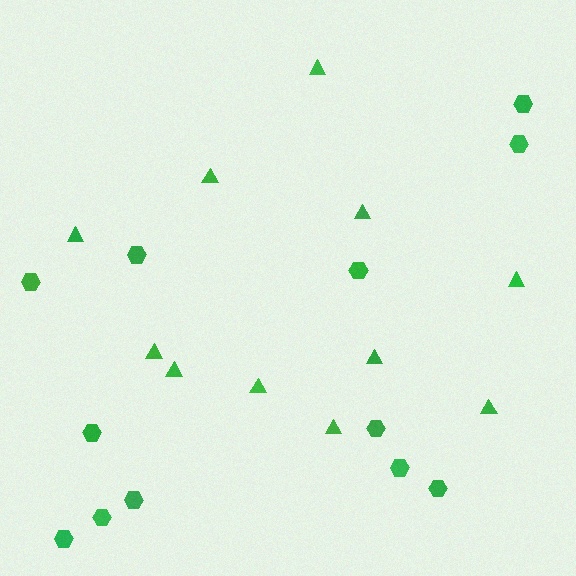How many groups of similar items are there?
There are 2 groups: one group of triangles (11) and one group of hexagons (12).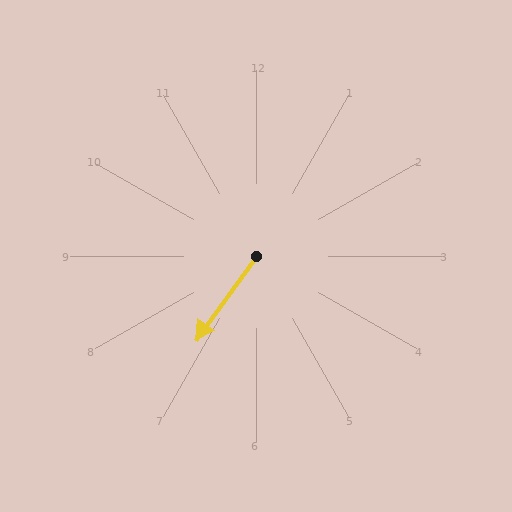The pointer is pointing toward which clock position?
Roughly 7 o'clock.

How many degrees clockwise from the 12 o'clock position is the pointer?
Approximately 216 degrees.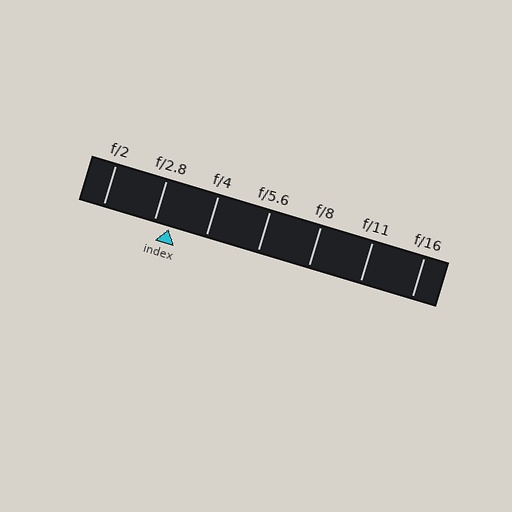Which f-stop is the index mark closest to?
The index mark is closest to f/2.8.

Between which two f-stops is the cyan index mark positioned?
The index mark is between f/2.8 and f/4.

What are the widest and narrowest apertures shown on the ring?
The widest aperture shown is f/2 and the narrowest is f/16.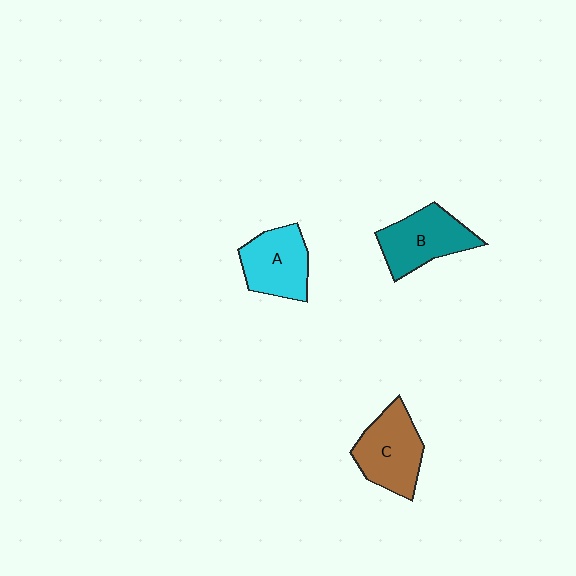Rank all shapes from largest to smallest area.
From largest to smallest: C (brown), B (teal), A (cyan).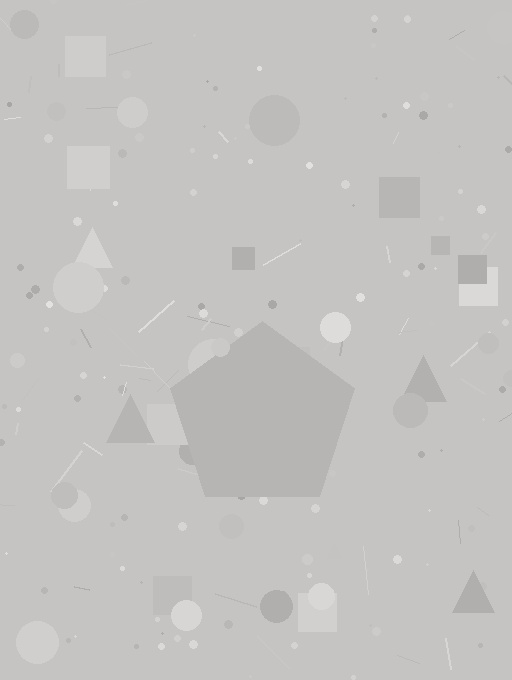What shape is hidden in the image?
A pentagon is hidden in the image.